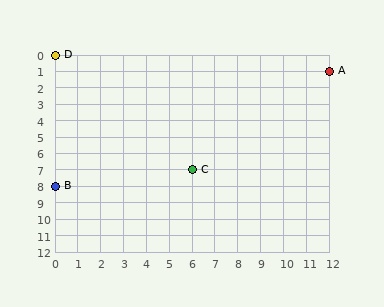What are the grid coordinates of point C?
Point C is at grid coordinates (6, 7).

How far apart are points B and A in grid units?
Points B and A are 12 columns and 7 rows apart (about 13.9 grid units diagonally).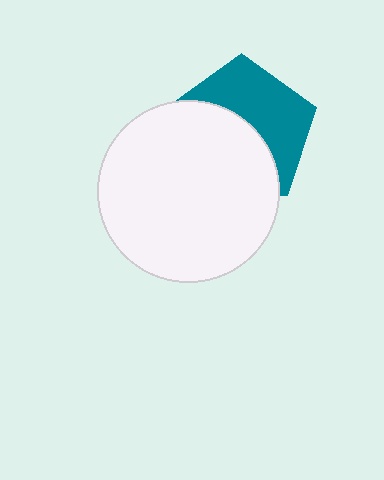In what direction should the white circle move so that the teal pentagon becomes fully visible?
The white circle should move down. That is the shortest direction to clear the overlap and leave the teal pentagon fully visible.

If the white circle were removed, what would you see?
You would see the complete teal pentagon.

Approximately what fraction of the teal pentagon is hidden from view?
Roughly 52% of the teal pentagon is hidden behind the white circle.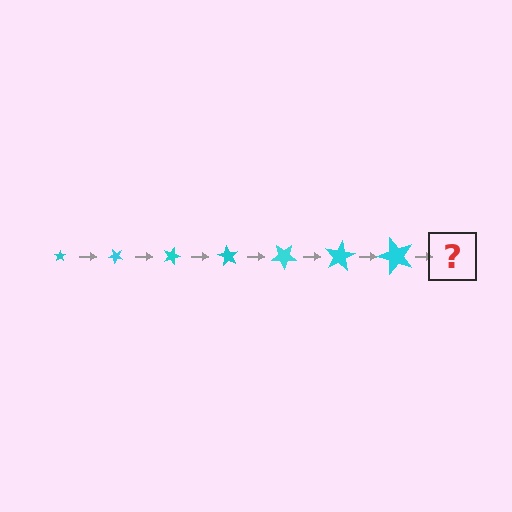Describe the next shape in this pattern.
It should be a star, larger than the previous one and rotated 315 degrees from the start.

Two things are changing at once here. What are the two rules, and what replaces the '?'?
The two rules are that the star grows larger each step and it rotates 45 degrees each step. The '?' should be a star, larger than the previous one and rotated 315 degrees from the start.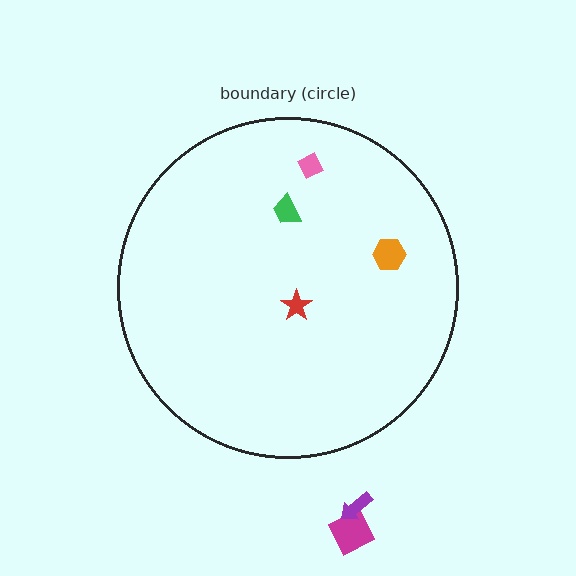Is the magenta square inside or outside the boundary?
Outside.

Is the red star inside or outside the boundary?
Inside.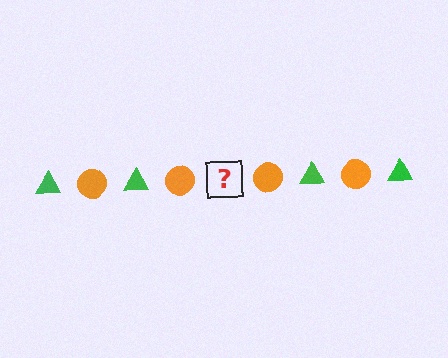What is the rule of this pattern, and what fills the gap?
The rule is that the pattern alternates between green triangle and orange circle. The gap should be filled with a green triangle.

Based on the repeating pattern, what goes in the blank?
The blank should be a green triangle.